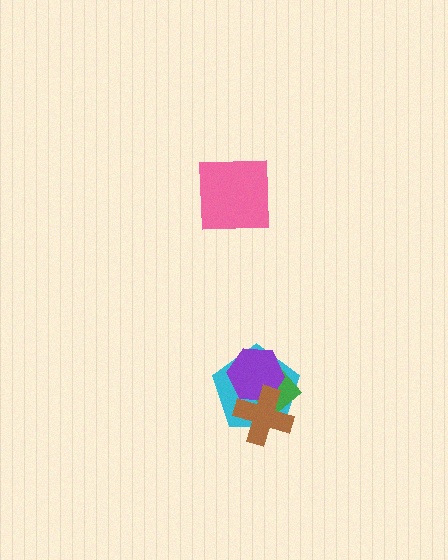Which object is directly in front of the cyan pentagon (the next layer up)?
The green diamond is directly in front of the cyan pentagon.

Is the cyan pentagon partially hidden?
Yes, it is partially covered by another shape.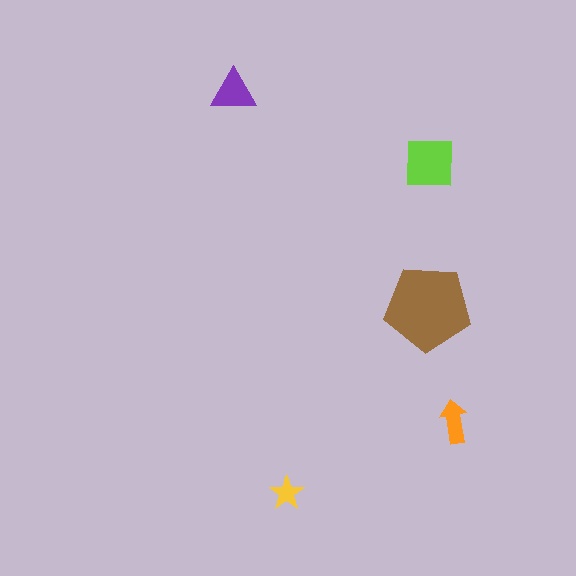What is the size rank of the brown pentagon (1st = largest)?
1st.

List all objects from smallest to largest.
The yellow star, the orange arrow, the purple triangle, the lime square, the brown pentagon.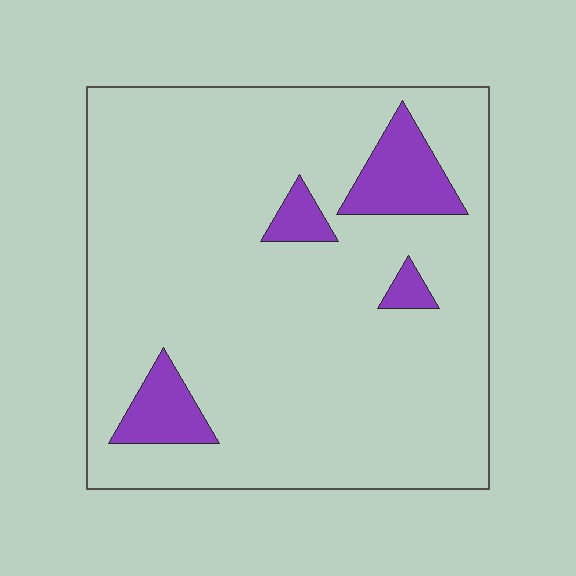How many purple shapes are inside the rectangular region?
4.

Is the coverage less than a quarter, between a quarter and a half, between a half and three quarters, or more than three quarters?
Less than a quarter.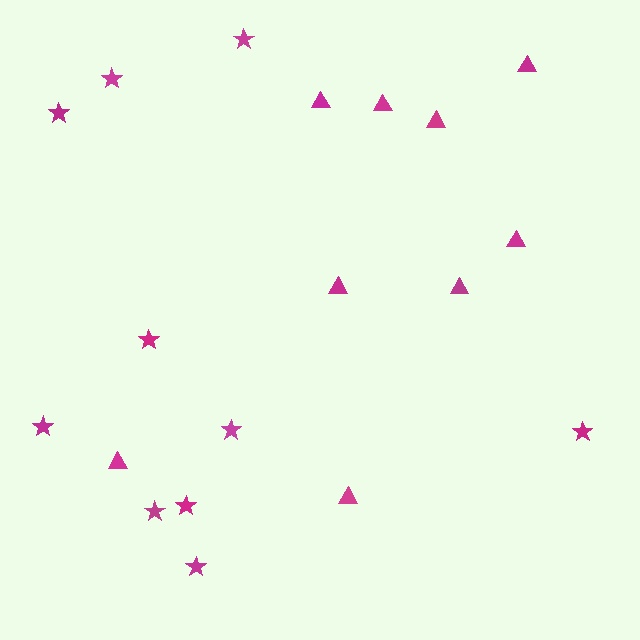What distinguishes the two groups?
There are 2 groups: one group of stars (10) and one group of triangles (9).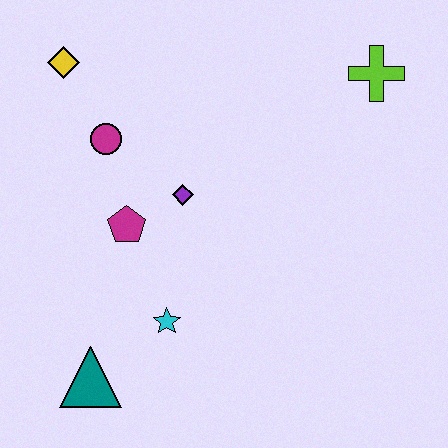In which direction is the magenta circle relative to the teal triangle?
The magenta circle is above the teal triangle.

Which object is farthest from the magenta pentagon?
The lime cross is farthest from the magenta pentagon.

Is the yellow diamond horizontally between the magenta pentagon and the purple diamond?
No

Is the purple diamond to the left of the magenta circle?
No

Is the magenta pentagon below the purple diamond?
Yes